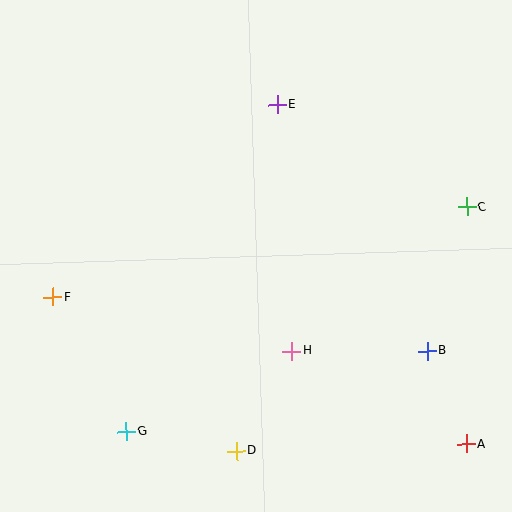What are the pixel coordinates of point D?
Point D is at (236, 451).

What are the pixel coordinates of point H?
Point H is at (292, 351).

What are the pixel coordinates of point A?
Point A is at (466, 444).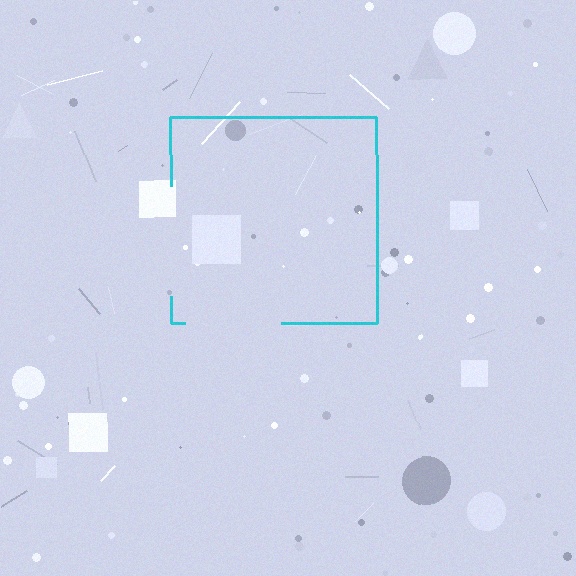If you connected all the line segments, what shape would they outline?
They would outline a square.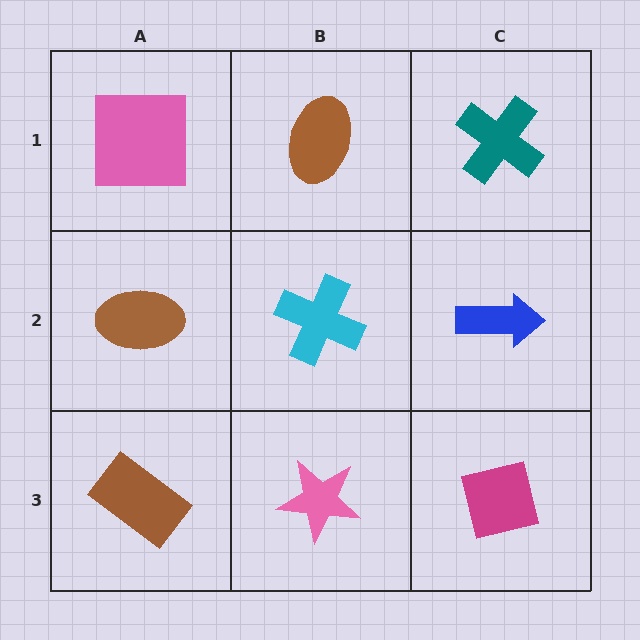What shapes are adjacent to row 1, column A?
A brown ellipse (row 2, column A), a brown ellipse (row 1, column B).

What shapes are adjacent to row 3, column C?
A blue arrow (row 2, column C), a pink star (row 3, column B).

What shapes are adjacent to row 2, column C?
A teal cross (row 1, column C), a magenta square (row 3, column C), a cyan cross (row 2, column B).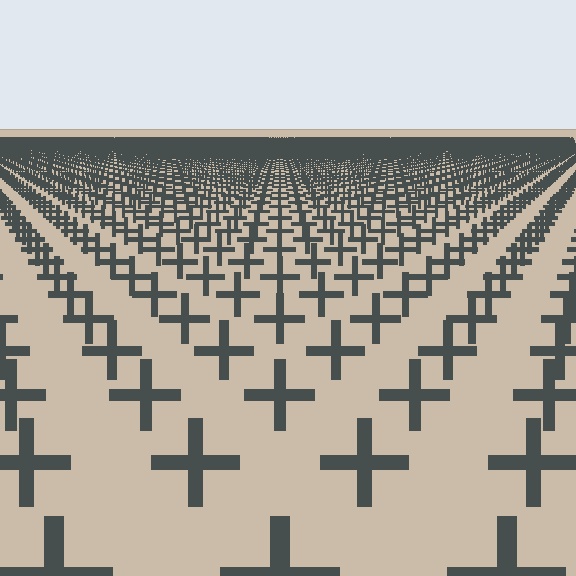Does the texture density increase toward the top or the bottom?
Density increases toward the top.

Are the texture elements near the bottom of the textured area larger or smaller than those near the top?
Larger. Near the bottom, elements are closer to the viewer and appear at a bigger on-screen size.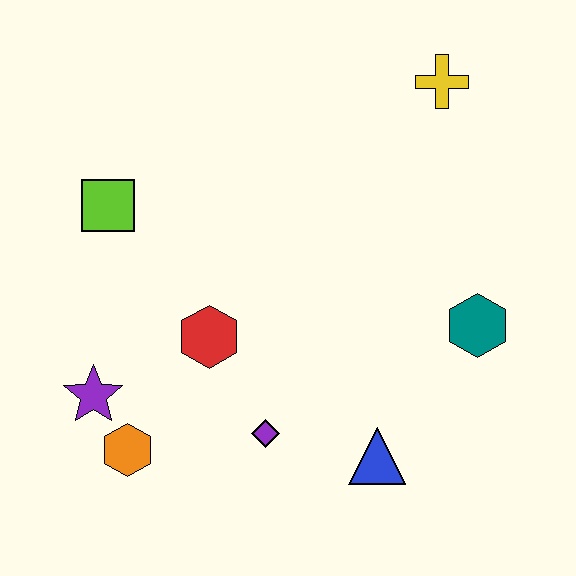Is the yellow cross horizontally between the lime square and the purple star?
No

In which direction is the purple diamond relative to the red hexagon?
The purple diamond is below the red hexagon.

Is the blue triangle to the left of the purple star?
No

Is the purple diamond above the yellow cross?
No